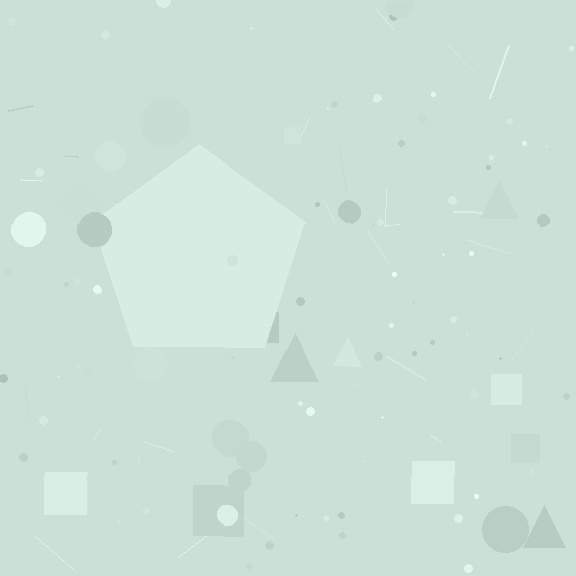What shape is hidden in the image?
A pentagon is hidden in the image.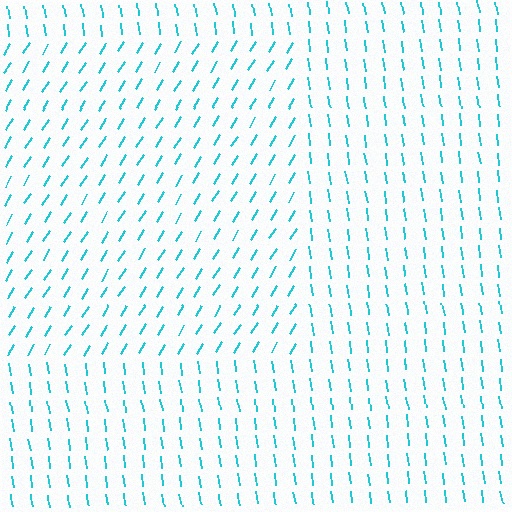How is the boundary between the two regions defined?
The boundary is defined purely by a change in line orientation (approximately 39 degrees difference). All lines are the same color and thickness.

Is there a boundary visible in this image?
Yes, there is a texture boundary formed by a change in line orientation.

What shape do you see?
I see a rectangle.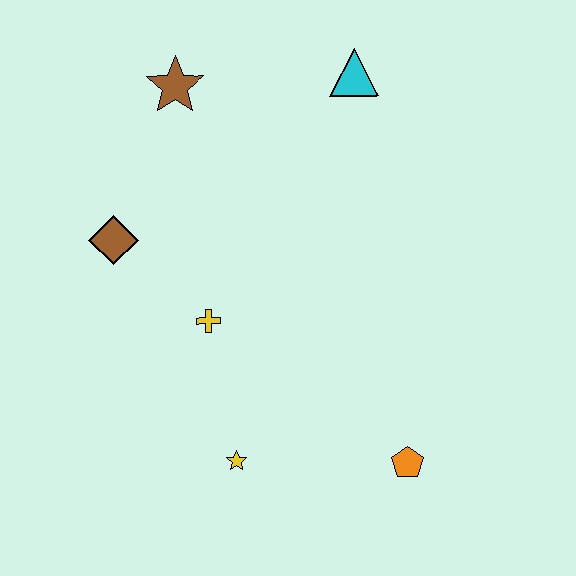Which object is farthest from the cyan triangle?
The yellow star is farthest from the cyan triangle.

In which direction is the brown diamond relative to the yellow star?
The brown diamond is above the yellow star.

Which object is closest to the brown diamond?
The yellow cross is closest to the brown diamond.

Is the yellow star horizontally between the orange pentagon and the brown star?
Yes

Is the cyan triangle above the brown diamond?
Yes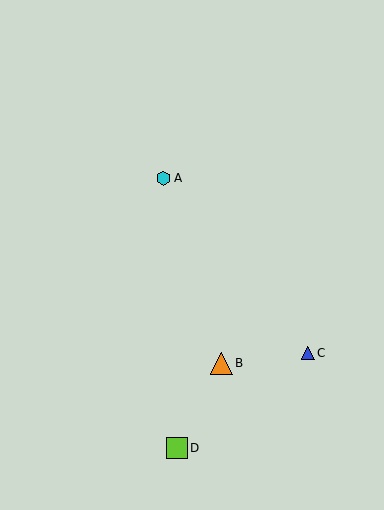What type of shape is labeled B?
Shape B is an orange triangle.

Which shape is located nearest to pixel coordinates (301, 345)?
The blue triangle (labeled C) at (308, 353) is nearest to that location.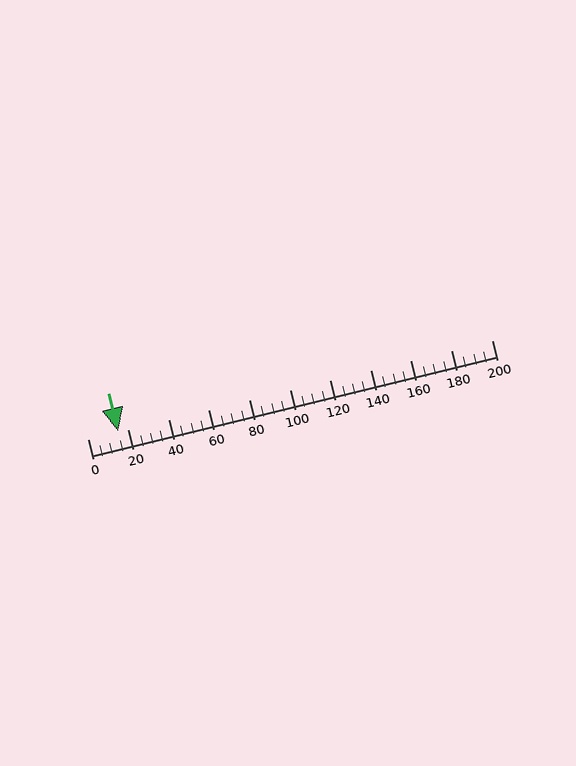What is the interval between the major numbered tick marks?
The major tick marks are spaced 20 units apart.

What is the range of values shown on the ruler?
The ruler shows values from 0 to 200.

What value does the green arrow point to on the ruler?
The green arrow points to approximately 15.